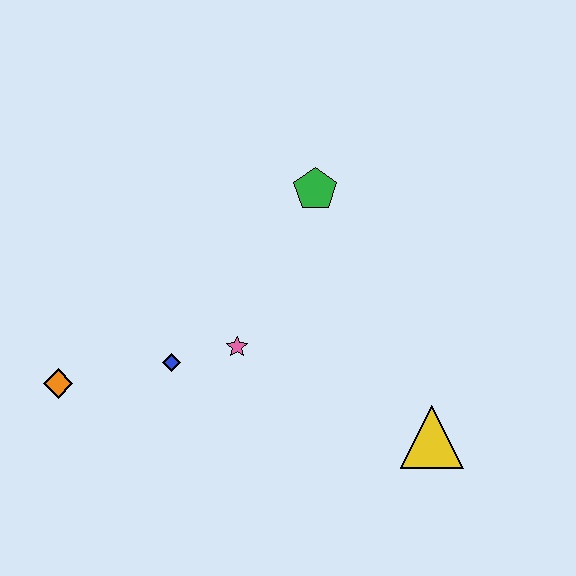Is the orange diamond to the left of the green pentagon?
Yes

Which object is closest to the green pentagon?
The pink star is closest to the green pentagon.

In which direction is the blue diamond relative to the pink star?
The blue diamond is to the left of the pink star.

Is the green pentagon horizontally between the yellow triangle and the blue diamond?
Yes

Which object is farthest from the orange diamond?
The yellow triangle is farthest from the orange diamond.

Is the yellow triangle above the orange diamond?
No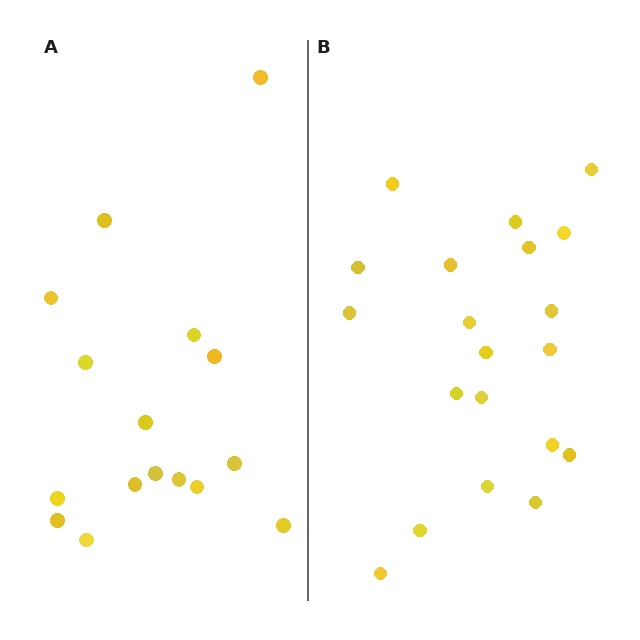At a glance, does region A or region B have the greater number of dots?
Region B (the right region) has more dots.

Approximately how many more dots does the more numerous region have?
Region B has about 4 more dots than region A.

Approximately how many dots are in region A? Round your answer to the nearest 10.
About 20 dots. (The exact count is 16, which rounds to 20.)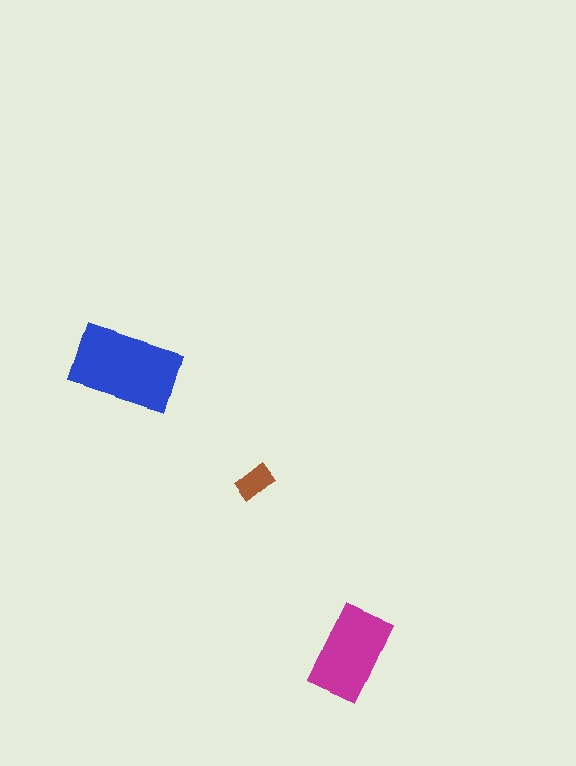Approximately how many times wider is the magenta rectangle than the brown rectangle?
About 2.5 times wider.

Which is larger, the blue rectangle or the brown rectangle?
The blue one.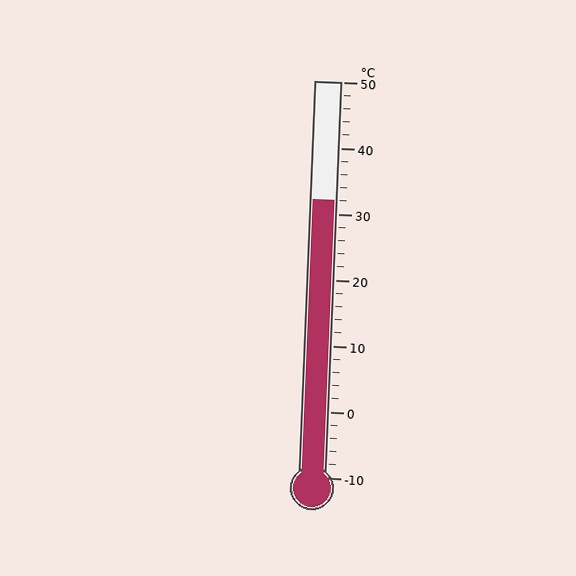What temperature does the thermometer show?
The thermometer shows approximately 32°C.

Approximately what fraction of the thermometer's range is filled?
The thermometer is filled to approximately 70% of its range.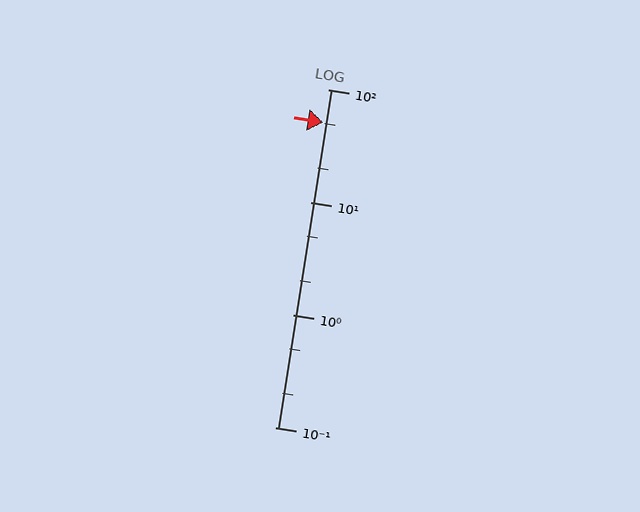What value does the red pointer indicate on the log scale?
The pointer indicates approximately 51.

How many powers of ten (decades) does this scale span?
The scale spans 3 decades, from 0.1 to 100.